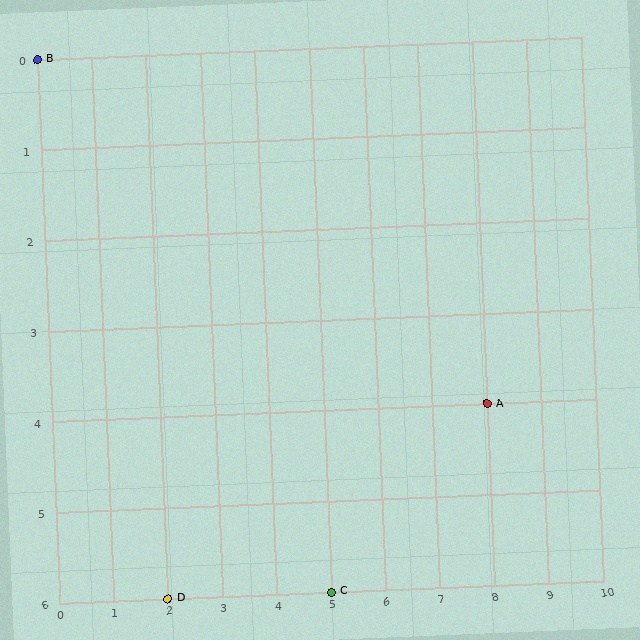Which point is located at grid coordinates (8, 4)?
Point A is at (8, 4).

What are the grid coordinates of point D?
Point D is at grid coordinates (2, 6).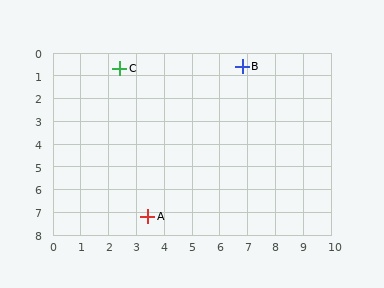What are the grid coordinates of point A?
Point A is at approximately (3.4, 7.2).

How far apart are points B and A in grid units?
Points B and A are about 7.4 grid units apart.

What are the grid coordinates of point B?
Point B is at approximately (6.8, 0.6).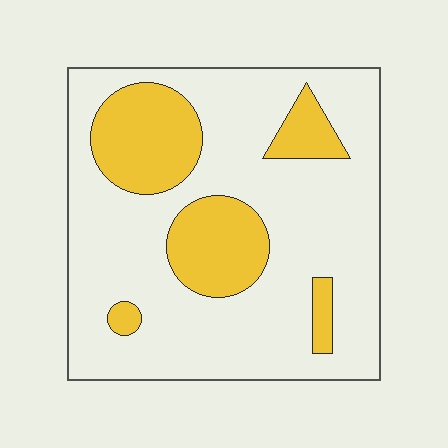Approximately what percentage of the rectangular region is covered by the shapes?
Approximately 25%.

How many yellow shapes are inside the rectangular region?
5.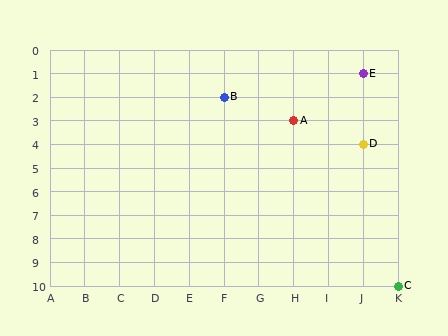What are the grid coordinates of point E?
Point E is at grid coordinates (J, 1).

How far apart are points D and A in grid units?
Points D and A are 2 columns and 1 row apart (about 2.2 grid units diagonally).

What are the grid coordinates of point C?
Point C is at grid coordinates (K, 10).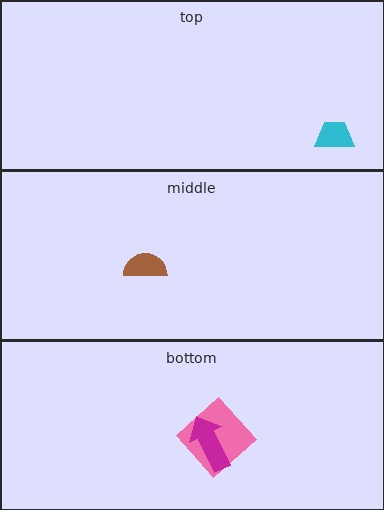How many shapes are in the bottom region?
2.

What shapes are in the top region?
The cyan trapezoid.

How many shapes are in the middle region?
1.